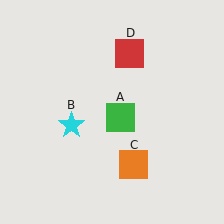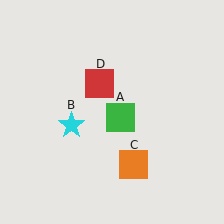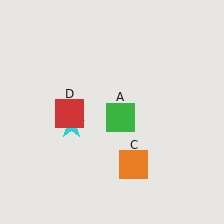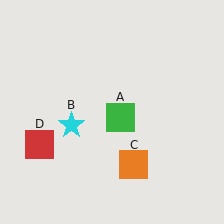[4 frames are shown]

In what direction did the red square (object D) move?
The red square (object D) moved down and to the left.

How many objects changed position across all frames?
1 object changed position: red square (object D).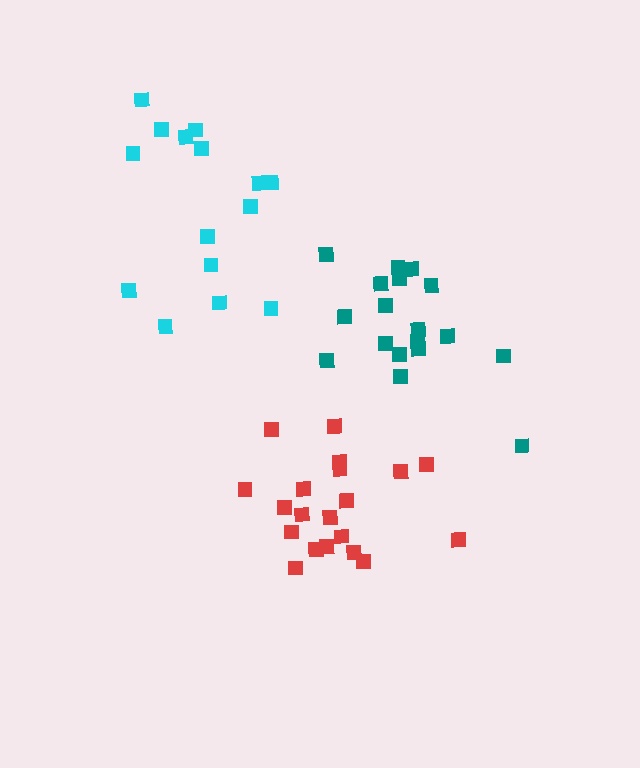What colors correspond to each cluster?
The clusters are colored: teal, cyan, red.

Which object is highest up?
The cyan cluster is topmost.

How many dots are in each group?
Group 1: 18 dots, Group 2: 15 dots, Group 3: 20 dots (53 total).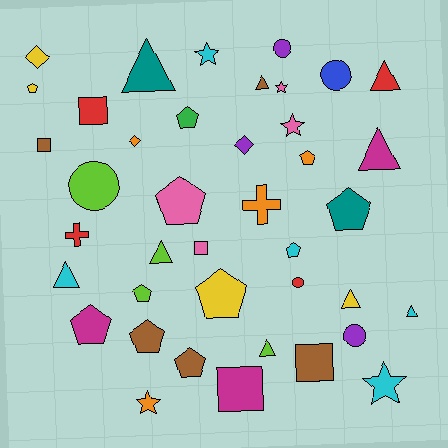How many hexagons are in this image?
There are no hexagons.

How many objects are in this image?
There are 40 objects.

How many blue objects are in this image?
There is 1 blue object.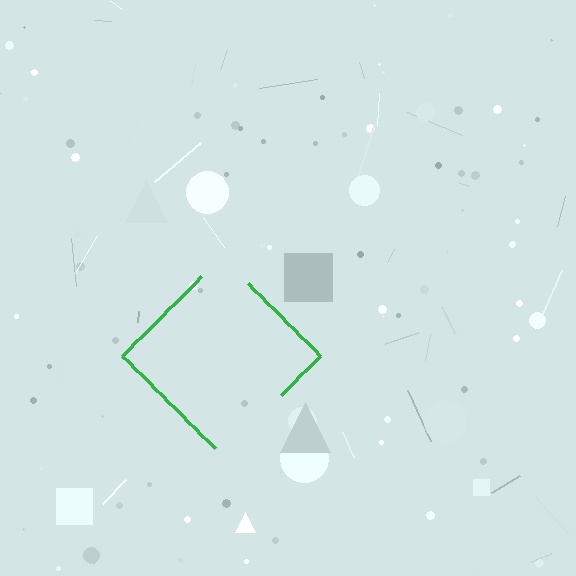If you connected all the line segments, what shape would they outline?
They would outline a diamond.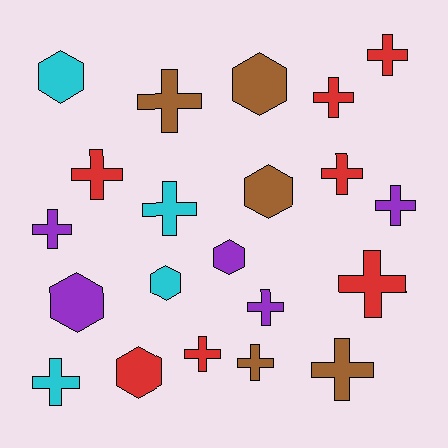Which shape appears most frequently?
Cross, with 14 objects.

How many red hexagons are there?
There is 1 red hexagon.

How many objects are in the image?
There are 21 objects.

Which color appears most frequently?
Red, with 7 objects.